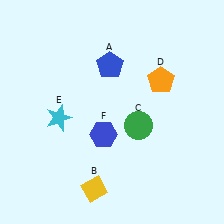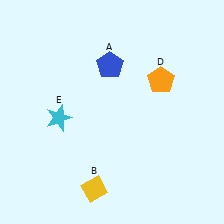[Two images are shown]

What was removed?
The blue hexagon (F), the green circle (C) were removed in Image 2.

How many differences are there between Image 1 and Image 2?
There are 2 differences between the two images.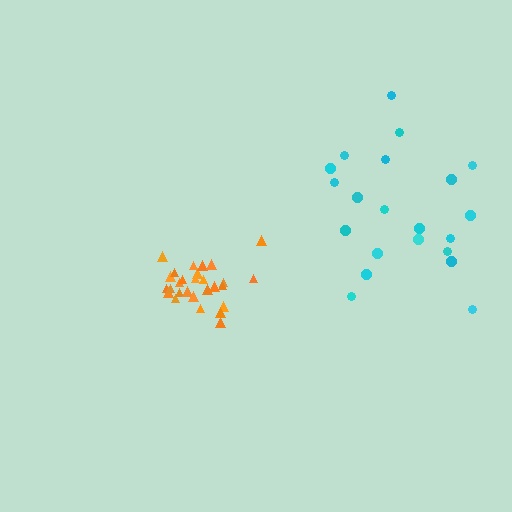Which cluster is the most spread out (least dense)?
Cyan.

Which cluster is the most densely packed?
Orange.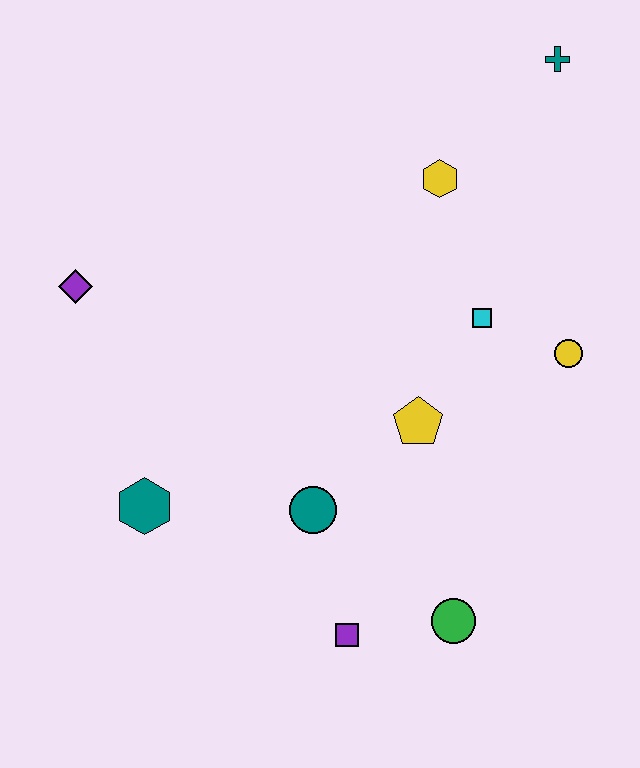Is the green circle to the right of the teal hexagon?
Yes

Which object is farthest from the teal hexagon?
The teal cross is farthest from the teal hexagon.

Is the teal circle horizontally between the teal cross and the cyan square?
No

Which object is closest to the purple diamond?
The teal hexagon is closest to the purple diamond.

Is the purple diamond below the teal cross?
Yes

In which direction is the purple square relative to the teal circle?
The purple square is below the teal circle.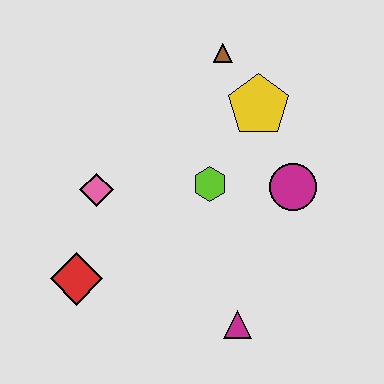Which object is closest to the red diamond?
The pink diamond is closest to the red diamond.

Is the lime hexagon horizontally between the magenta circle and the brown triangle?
No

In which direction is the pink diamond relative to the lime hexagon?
The pink diamond is to the left of the lime hexagon.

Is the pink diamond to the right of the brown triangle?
No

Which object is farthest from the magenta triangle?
The brown triangle is farthest from the magenta triangle.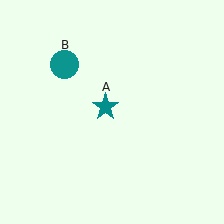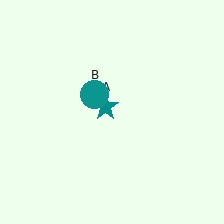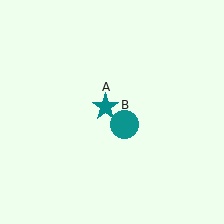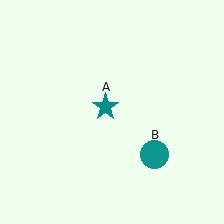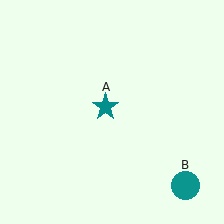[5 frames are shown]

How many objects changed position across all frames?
1 object changed position: teal circle (object B).